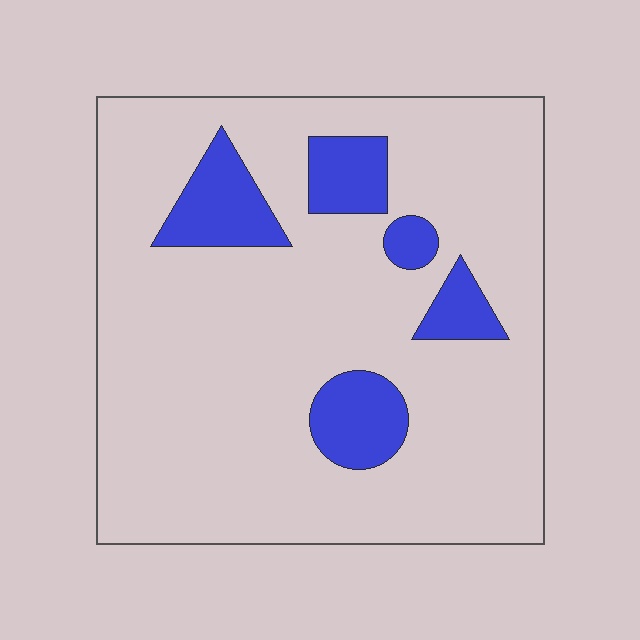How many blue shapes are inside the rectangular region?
5.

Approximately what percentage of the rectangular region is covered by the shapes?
Approximately 15%.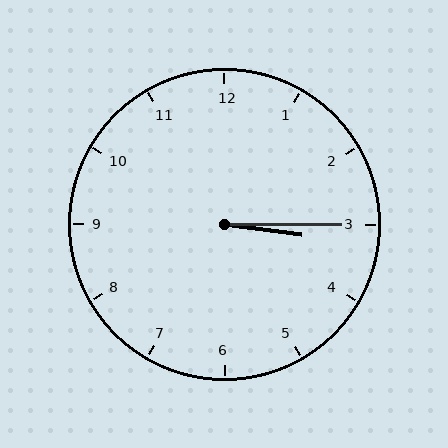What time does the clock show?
3:15.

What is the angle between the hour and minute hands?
Approximately 8 degrees.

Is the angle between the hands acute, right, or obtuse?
It is acute.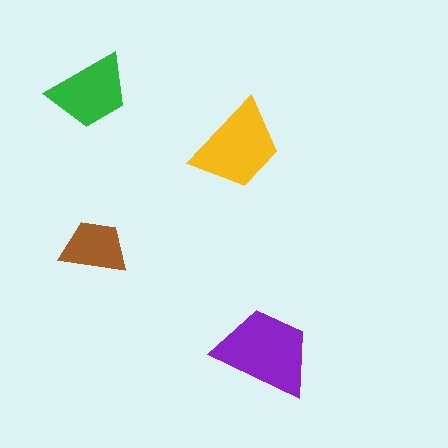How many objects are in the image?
There are 4 objects in the image.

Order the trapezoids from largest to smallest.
the purple one, the yellow one, the green one, the brown one.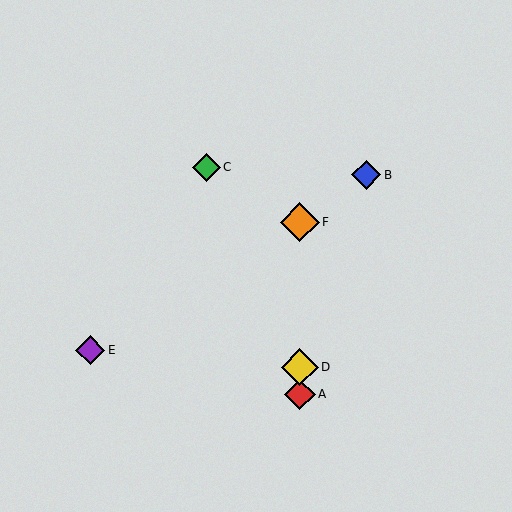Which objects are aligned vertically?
Objects A, D, F are aligned vertically.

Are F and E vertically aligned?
No, F is at x≈300 and E is at x≈90.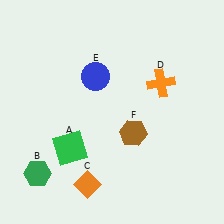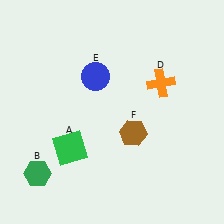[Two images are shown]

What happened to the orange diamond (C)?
The orange diamond (C) was removed in Image 2. It was in the bottom-left area of Image 1.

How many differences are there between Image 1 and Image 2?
There is 1 difference between the two images.